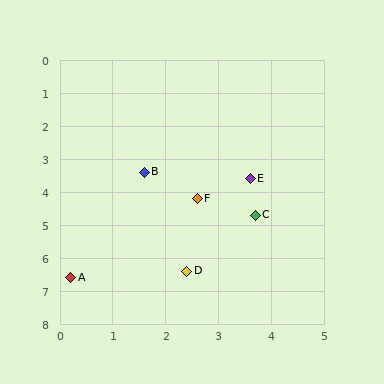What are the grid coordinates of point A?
Point A is at approximately (0.2, 6.6).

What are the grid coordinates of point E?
Point E is at approximately (3.6, 3.6).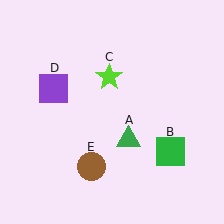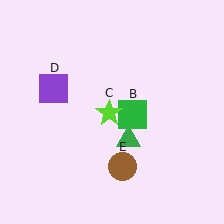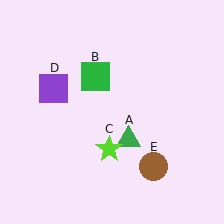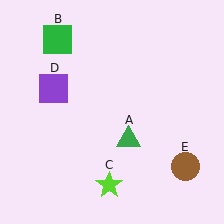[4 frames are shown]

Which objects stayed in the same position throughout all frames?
Green triangle (object A) and purple square (object D) remained stationary.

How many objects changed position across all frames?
3 objects changed position: green square (object B), lime star (object C), brown circle (object E).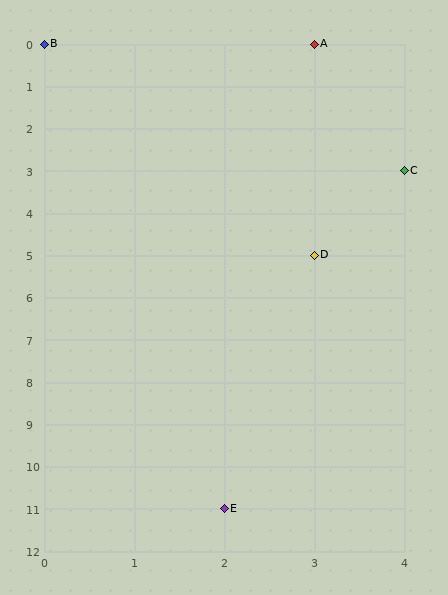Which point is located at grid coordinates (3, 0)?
Point A is at (3, 0).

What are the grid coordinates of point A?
Point A is at grid coordinates (3, 0).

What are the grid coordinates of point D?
Point D is at grid coordinates (3, 5).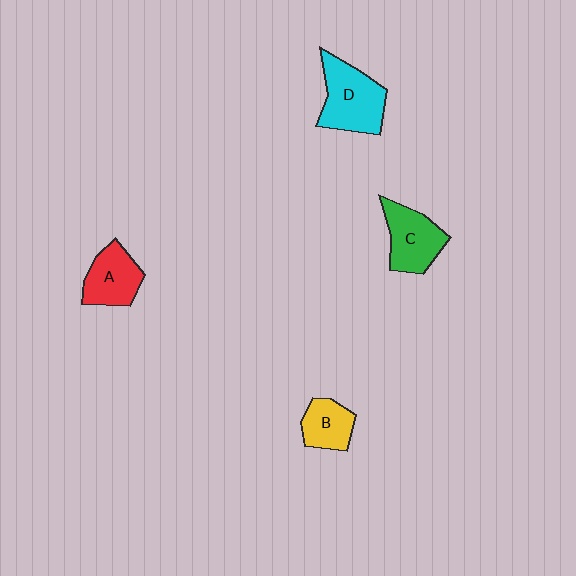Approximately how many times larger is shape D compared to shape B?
Approximately 1.7 times.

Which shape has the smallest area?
Shape B (yellow).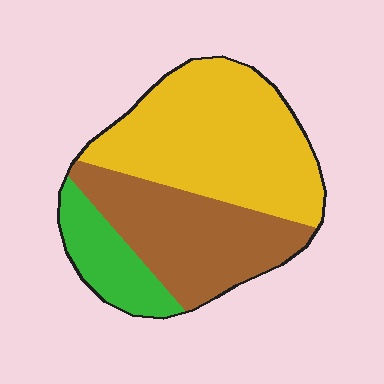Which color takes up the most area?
Yellow, at roughly 50%.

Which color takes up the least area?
Green, at roughly 15%.